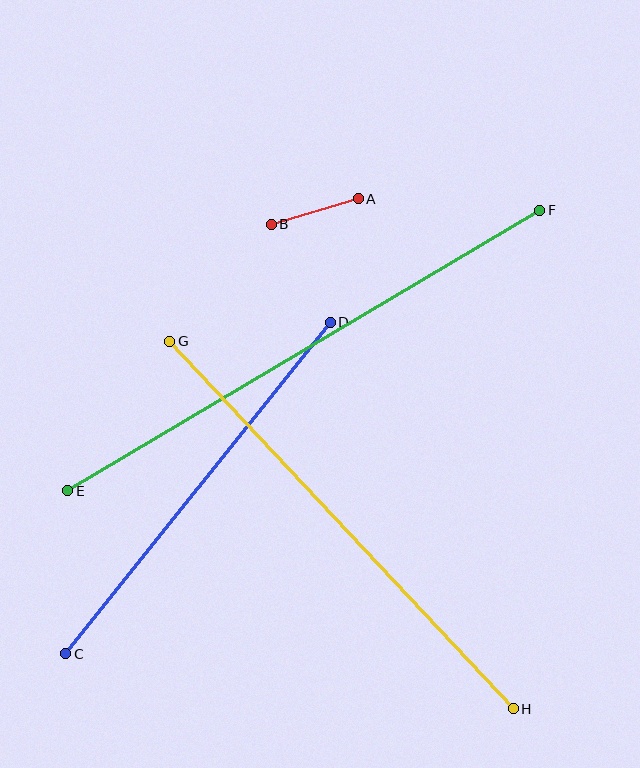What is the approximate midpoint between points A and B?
The midpoint is at approximately (315, 212) pixels.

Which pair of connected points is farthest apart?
Points E and F are farthest apart.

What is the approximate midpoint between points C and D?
The midpoint is at approximately (198, 488) pixels.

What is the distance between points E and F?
The distance is approximately 549 pixels.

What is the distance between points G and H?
The distance is approximately 503 pixels.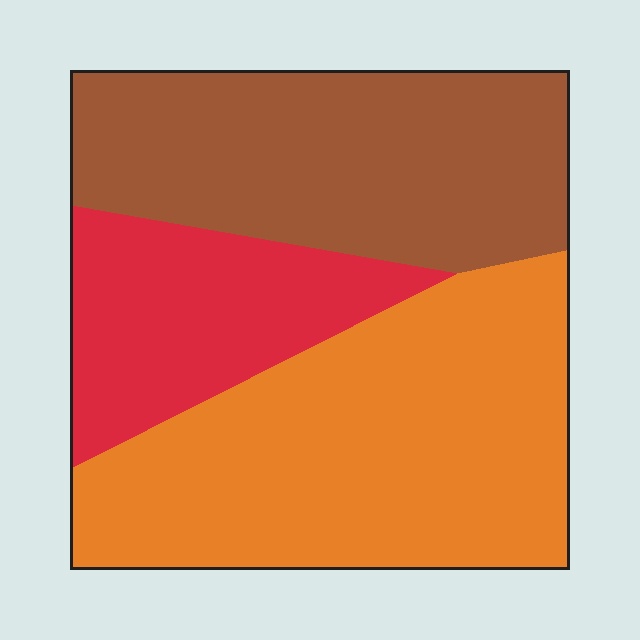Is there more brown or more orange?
Orange.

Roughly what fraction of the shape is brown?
Brown takes up between a quarter and a half of the shape.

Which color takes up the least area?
Red, at roughly 20%.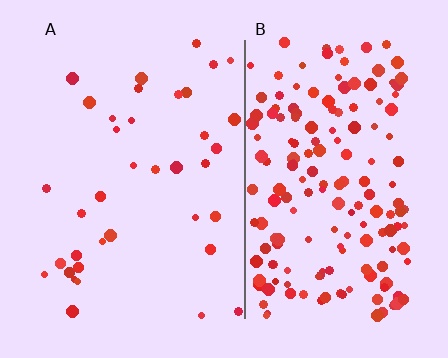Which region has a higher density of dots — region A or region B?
B (the right).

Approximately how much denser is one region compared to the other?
Approximately 4.7× — region B over region A.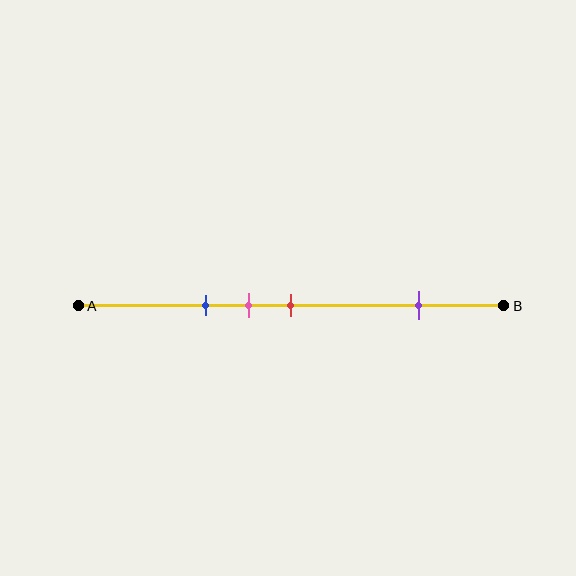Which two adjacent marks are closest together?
The pink and red marks are the closest adjacent pair.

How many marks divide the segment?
There are 4 marks dividing the segment.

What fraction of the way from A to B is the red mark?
The red mark is approximately 50% (0.5) of the way from A to B.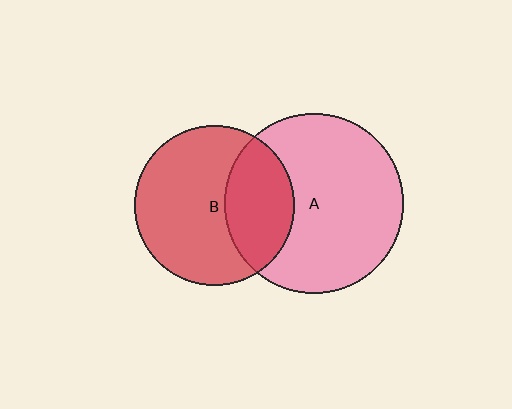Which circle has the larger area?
Circle A (pink).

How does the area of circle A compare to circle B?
Approximately 1.2 times.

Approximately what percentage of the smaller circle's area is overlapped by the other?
Approximately 35%.